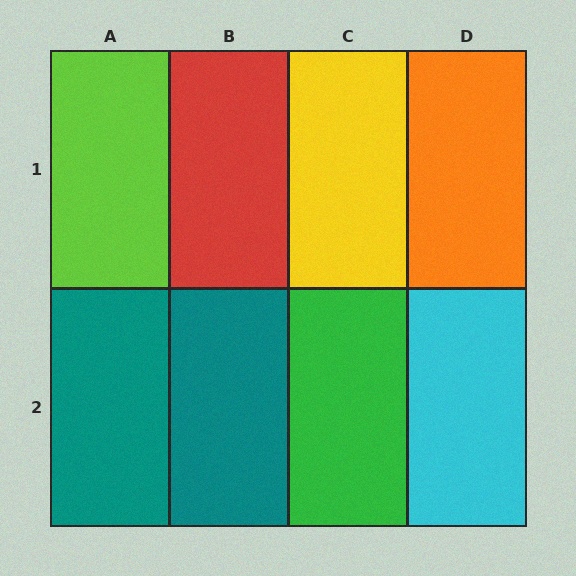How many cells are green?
1 cell is green.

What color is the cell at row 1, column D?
Orange.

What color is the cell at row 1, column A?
Lime.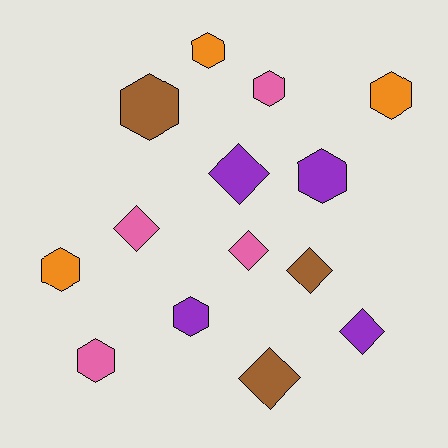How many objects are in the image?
There are 14 objects.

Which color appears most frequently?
Purple, with 4 objects.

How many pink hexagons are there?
There are 2 pink hexagons.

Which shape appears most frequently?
Hexagon, with 8 objects.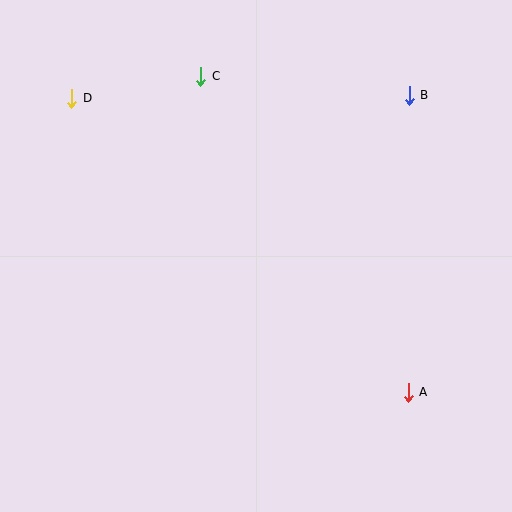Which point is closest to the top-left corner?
Point D is closest to the top-left corner.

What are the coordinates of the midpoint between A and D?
The midpoint between A and D is at (240, 245).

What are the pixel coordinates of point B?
Point B is at (409, 95).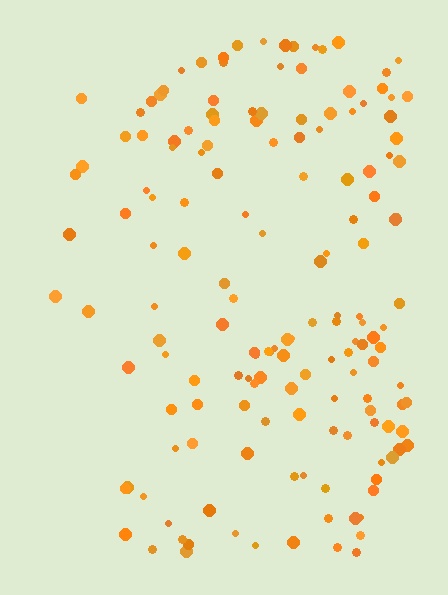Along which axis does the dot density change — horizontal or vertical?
Horizontal.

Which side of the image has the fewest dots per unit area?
The left.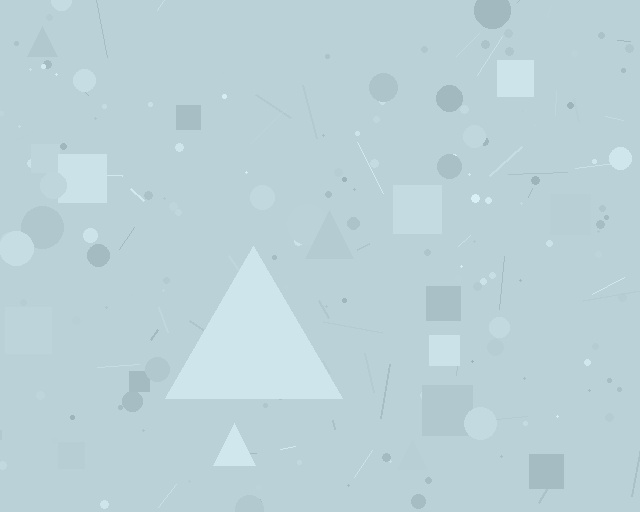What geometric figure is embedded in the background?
A triangle is embedded in the background.